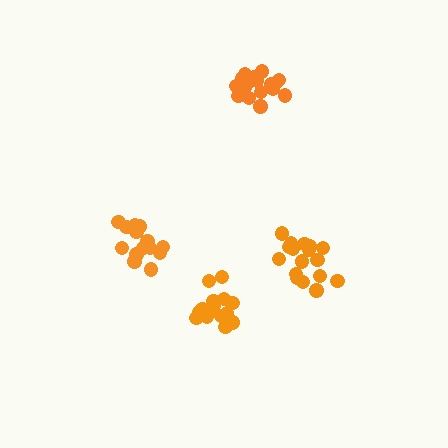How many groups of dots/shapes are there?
There are 4 groups.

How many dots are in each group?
Group 1: 16 dots, Group 2: 15 dots, Group 3: 19 dots, Group 4: 17 dots (67 total).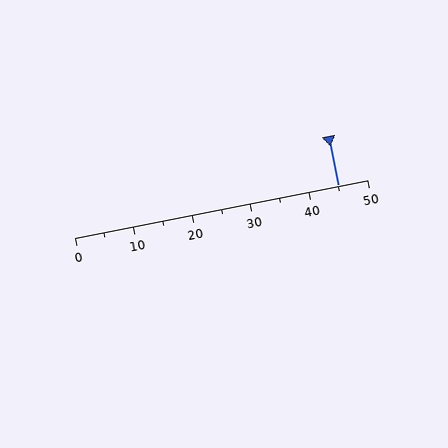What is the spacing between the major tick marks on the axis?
The major ticks are spaced 10 apart.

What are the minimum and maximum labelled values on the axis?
The axis runs from 0 to 50.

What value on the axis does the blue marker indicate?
The marker indicates approximately 45.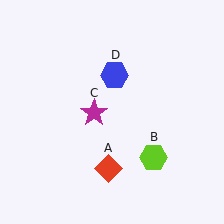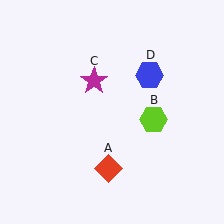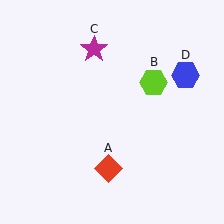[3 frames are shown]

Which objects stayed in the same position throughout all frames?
Red diamond (object A) remained stationary.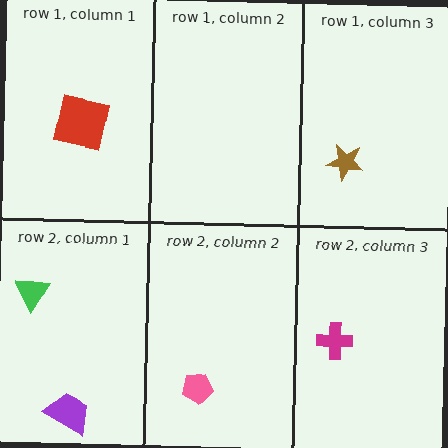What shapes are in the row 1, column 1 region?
The red square.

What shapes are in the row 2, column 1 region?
The green triangle, the purple trapezoid.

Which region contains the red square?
The row 1, column 1 region.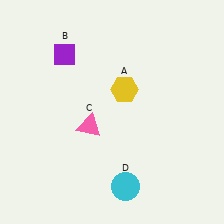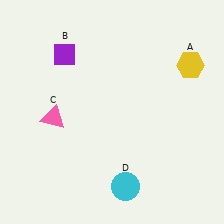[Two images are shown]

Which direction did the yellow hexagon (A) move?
The yellow hexagon (A) moved right.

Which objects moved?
The objects that moved are: the yellow hexagon (A), the pink triangle (C).